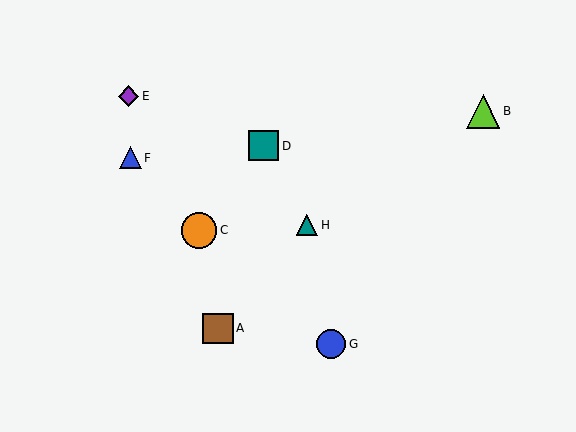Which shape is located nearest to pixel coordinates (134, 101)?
The purple diamond (labeled E) at (129, 96) is nearest to that location.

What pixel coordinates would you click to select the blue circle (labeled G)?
Click at (331, 344) to select the blue circle G.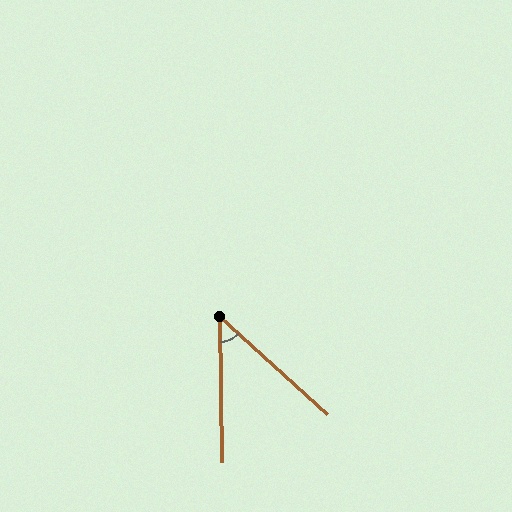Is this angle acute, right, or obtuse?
It is acute.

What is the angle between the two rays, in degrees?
Approximately 47 degrees.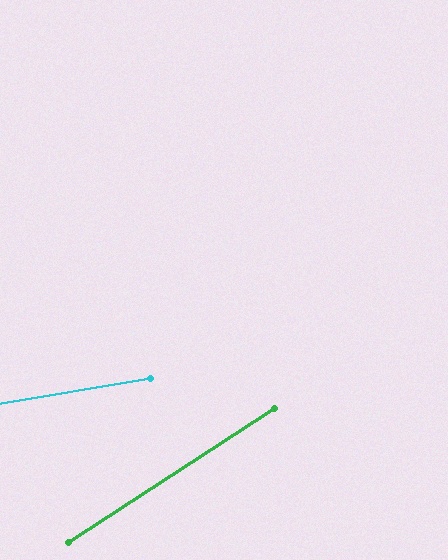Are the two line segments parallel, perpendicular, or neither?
Neither parallel nor perpendicular — they differ by about 23°.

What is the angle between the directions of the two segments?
Approximately 23 degrees.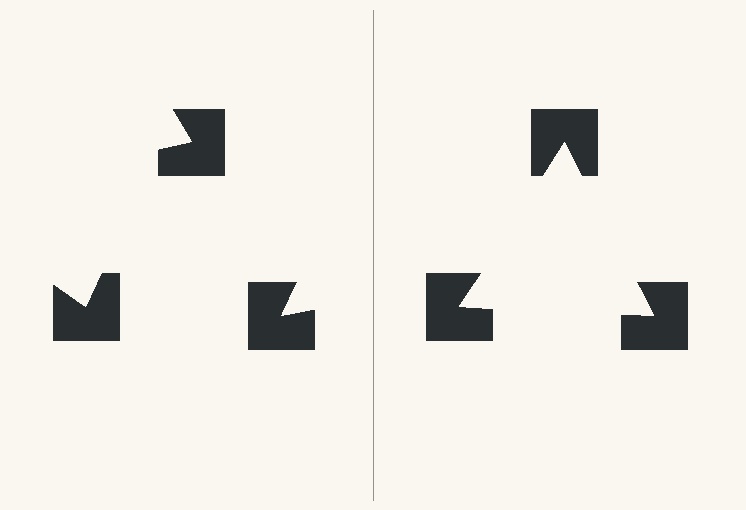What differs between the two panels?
The notched squares are positioned identically on both sides; only the wedge orientations differ. On the right they align to a triangle; on the left they are misaligned.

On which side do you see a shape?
An illusory triangle appears on the right side. On the left side the wedge cuts are rotated, so no coherent shape forms.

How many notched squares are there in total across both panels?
6 — 3 on each side.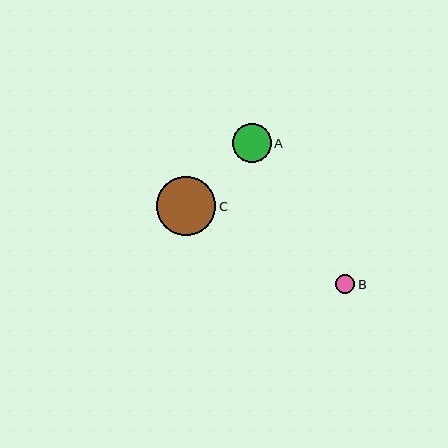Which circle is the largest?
Circle C is the largest with a size of approximately 59 pixels.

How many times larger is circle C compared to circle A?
Circle C is approximately 1.5 times the size of circle A.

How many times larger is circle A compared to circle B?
Circle A is approximately 2.0 times the size of circle B.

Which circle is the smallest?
Circle B is the smallest with a size of approximately 19 pixels.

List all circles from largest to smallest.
From largest to smallest: C, A, B.